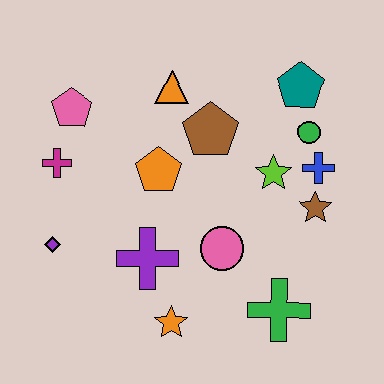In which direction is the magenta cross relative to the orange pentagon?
The magenta cross is to the left of the orange pentagon.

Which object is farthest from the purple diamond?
The teal pentagon is farthest from the purple diamond.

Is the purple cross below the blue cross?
Yes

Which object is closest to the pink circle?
The purple cross is closest to the pink circle.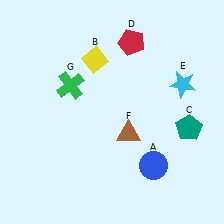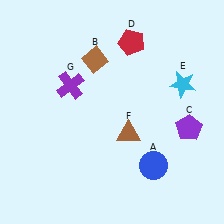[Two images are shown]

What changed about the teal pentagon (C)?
In Image 1, C is teal. In Image 2, it changed to purple.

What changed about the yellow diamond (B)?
In Image 1, B is yellow. In Image 2, it changed to brown.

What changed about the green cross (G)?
In Image 1, G is green. In Image 2, it changed to purple.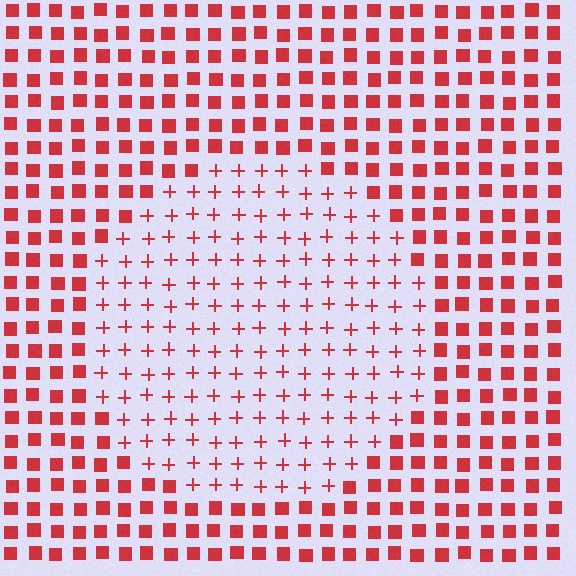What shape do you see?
I see a circle.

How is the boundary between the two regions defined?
The boundary is defined by a change in element shape: plus signs inside vs. squares outside. All elements share the same color and spacing.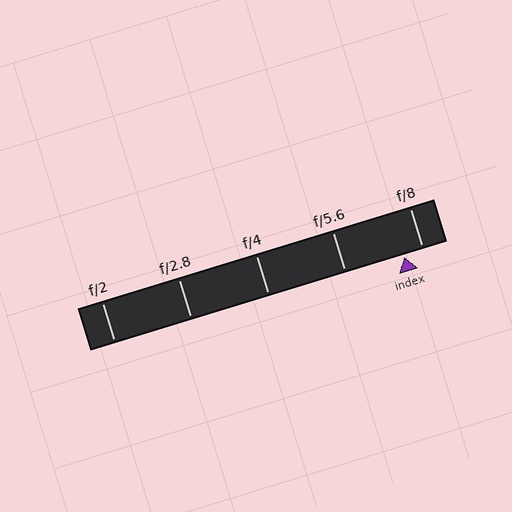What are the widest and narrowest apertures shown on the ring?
The widest aperture shown is f/2 and the narrowest is f/8.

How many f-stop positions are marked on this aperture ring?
There are 5 f-stop positions marked.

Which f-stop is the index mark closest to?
The index mark is closest to f/8.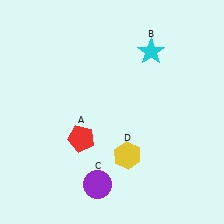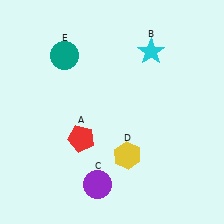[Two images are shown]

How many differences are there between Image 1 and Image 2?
There is 1 difference between the two images.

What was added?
A teal circle (E) was added in Image 2.